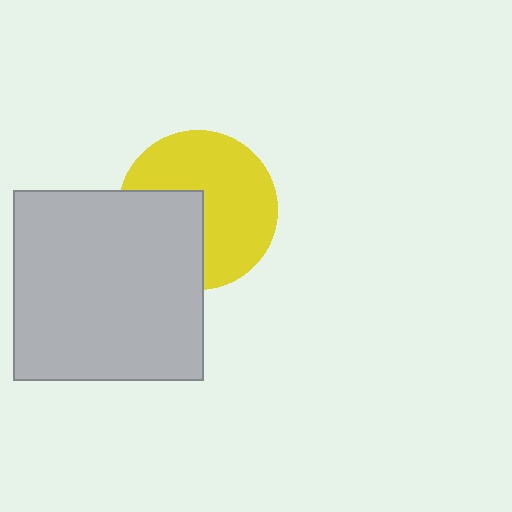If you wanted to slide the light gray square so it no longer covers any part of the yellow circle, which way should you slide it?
Slide it toward the lower-left — that is the most direct way to separate the two shapes.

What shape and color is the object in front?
The object in front is a light gray square.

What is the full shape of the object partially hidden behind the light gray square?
The partially hidden object is a yellow circle.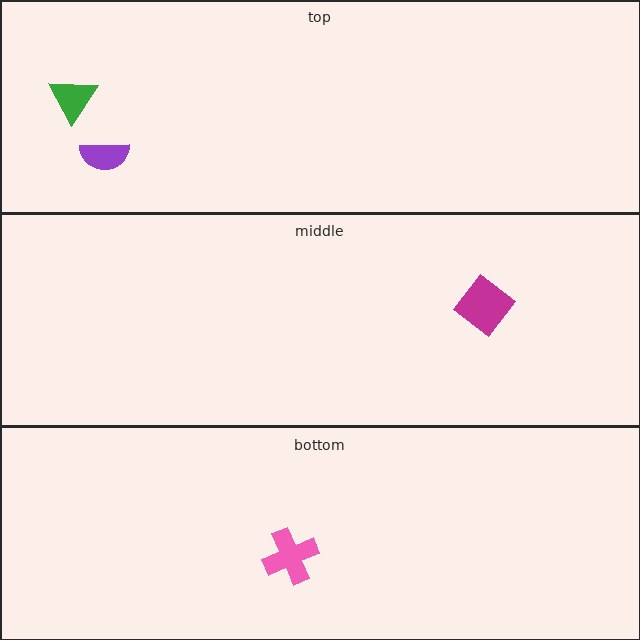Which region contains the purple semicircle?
The top region.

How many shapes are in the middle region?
1.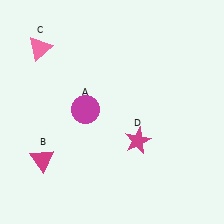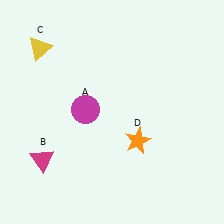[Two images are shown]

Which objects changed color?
C changed from pink to yellow. D changed from magenta to orange.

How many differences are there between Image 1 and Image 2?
There are 2 differences between the two images.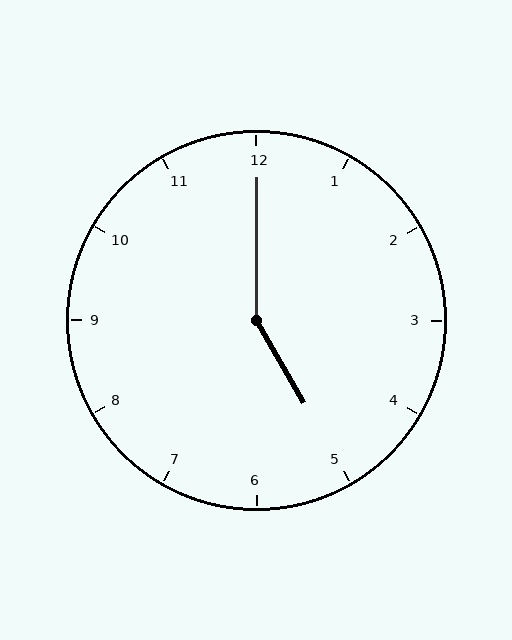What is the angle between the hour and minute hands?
Approximately 150 degrees.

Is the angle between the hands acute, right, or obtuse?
It is obtuse.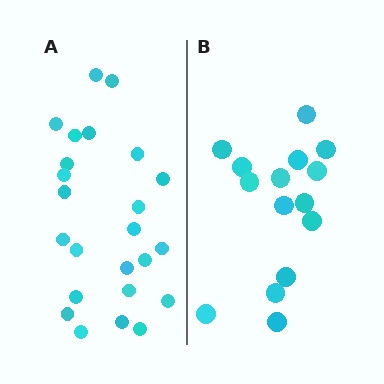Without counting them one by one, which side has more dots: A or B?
Region A (the left region) has more dots.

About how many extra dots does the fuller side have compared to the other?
Region A has roughly 8 or so more dots than region B.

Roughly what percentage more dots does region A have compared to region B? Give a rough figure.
About 60% more.